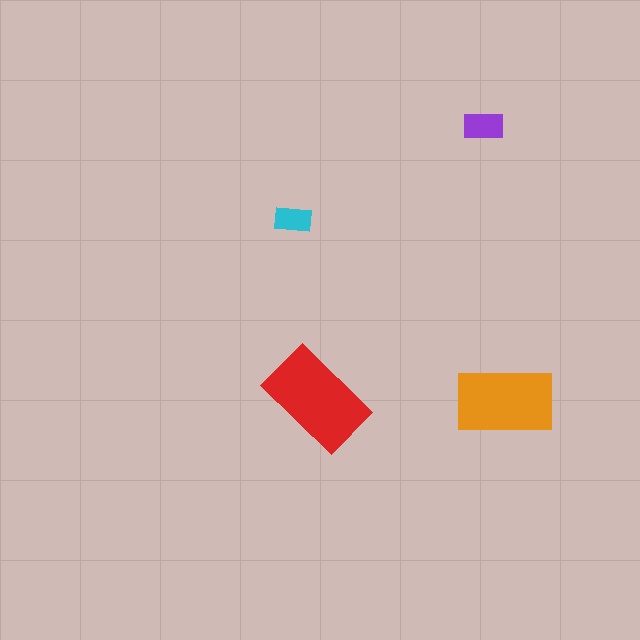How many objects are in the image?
There are 4 objects in the image.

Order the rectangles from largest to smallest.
the red one, the orange one, the purple one, the cyan one.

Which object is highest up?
The purple rectangle is topmost.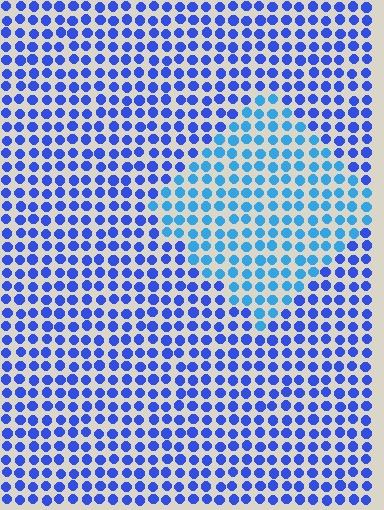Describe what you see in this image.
The image is filled with small blue elements in a uniform arrangement. A diamond-shaped region is visible where the elements are tinted to a slightly different hue, forming a subtle color boundary.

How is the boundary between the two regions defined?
The boundary is defined purely by a slight shift in hue (about 30 degrees). Spacing, size, and orientation are identical on both sides.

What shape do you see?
I see a diamond.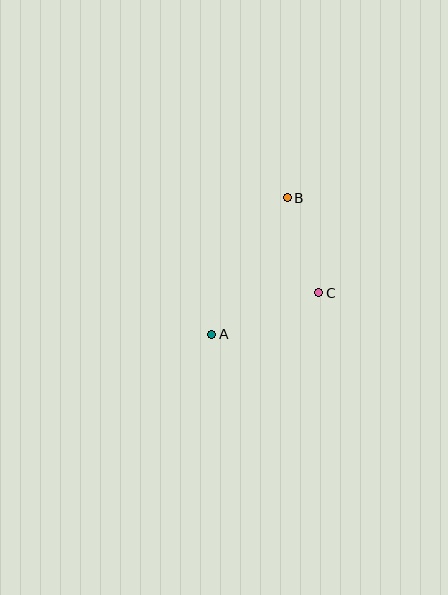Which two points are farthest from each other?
Points A and B are farthest from each other.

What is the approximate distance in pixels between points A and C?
The distance between A and C is approximately 115 pixels.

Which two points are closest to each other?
Points B and C are closest to each other.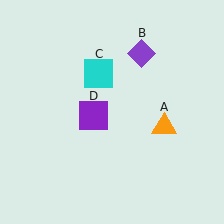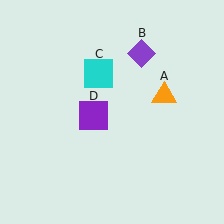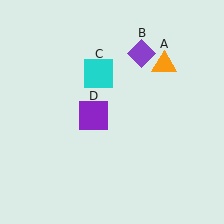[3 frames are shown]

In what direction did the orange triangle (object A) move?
The orange triangle (object A) moved up.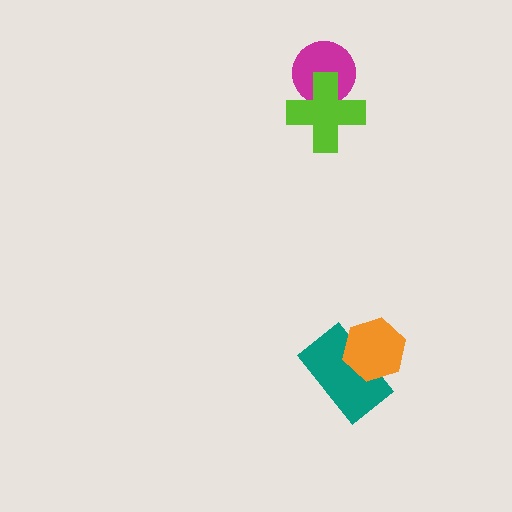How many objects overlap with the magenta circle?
1 object overlaps with the magenta circle.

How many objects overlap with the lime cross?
1 object overlaps with the lime cross.